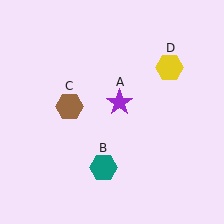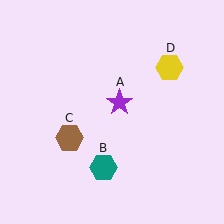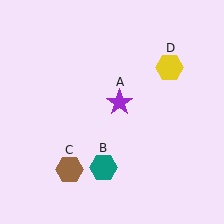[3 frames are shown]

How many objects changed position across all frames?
1 object changed position: brown hexagon (object C).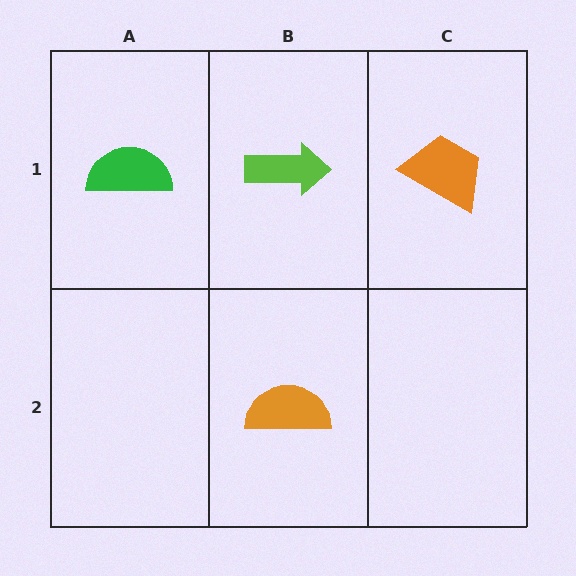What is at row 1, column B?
A lime arrow.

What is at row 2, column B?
An orange semicircle.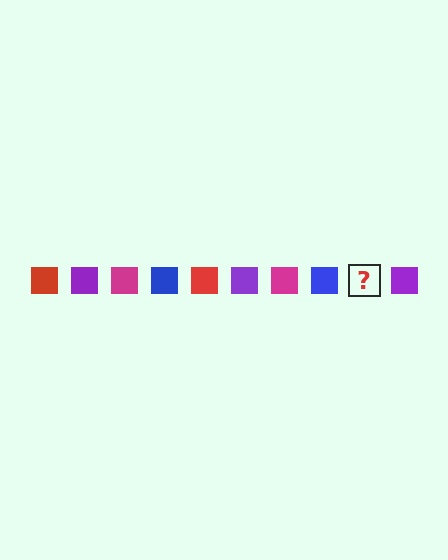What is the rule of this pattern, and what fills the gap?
The rule is that the pattern cycles through red, purple, magenta, blue squares. The gap should be filled with a red square.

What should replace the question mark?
The question mark should be replaced with a red square.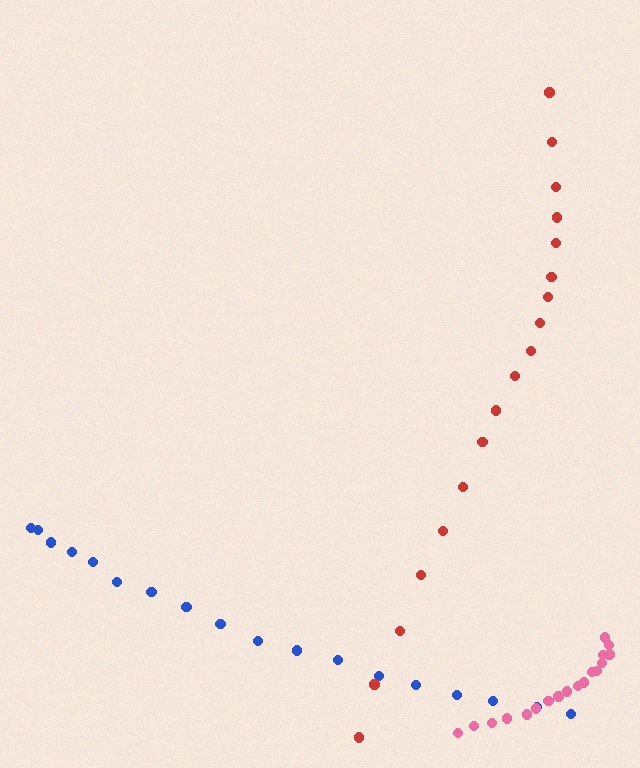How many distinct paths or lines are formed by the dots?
There are 3 distinct paths.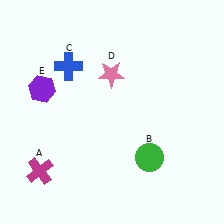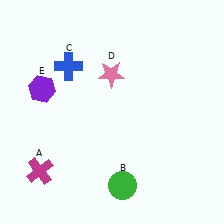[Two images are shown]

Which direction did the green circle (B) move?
The green circle (B) moved down.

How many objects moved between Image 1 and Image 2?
1 object moved between the two images.